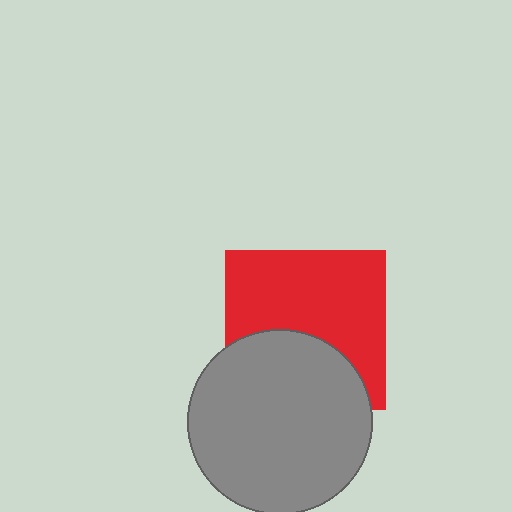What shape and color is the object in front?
The object in front is a gray circle.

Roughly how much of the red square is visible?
About half of it is visible (roughly 62%).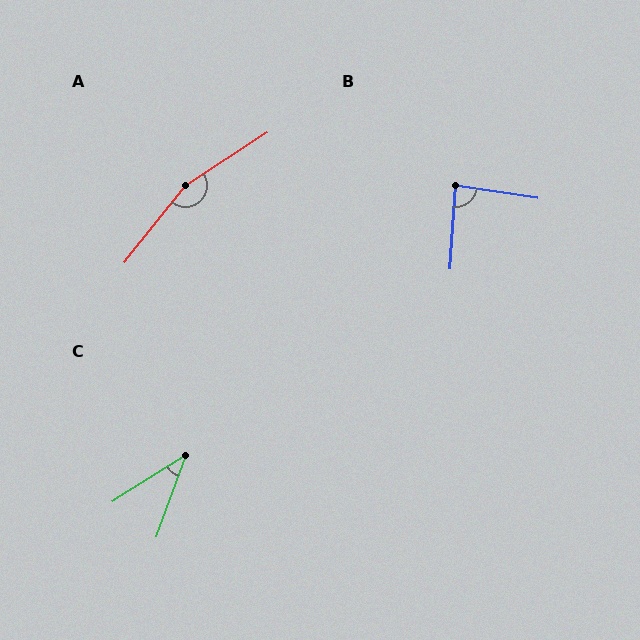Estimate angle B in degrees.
Approximately 85 degrees.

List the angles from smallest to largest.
C (38°), B (85°), A (162°).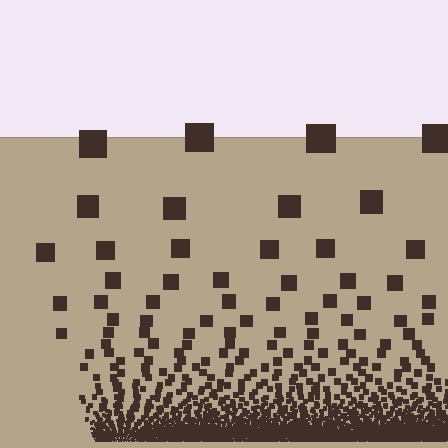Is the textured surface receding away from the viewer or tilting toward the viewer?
The surface appears to tilt toward the viewer. Texture elements get larger and sparser toward the top.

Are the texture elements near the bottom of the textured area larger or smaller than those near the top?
Smaller. The gradient is inverted — elements near the bottom are smaller and denser.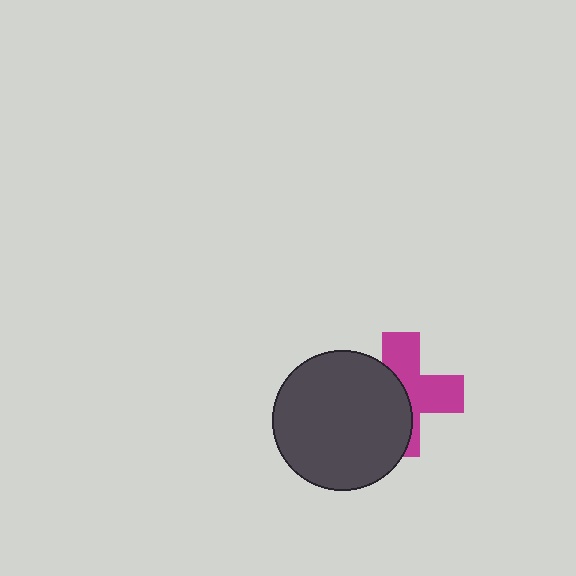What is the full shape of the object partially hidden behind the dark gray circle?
The partially hidden object is a magenta cross.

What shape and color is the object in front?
The object in front is a dark gray circle.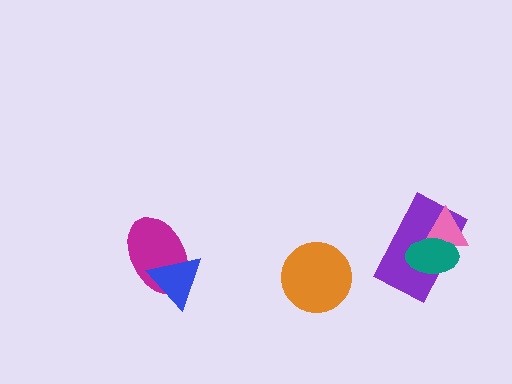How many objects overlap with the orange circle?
0 objects overlap with the orange circle.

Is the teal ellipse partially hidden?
No, no other shape covers it.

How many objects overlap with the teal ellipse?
2 objects overlap with the teal ellipse.